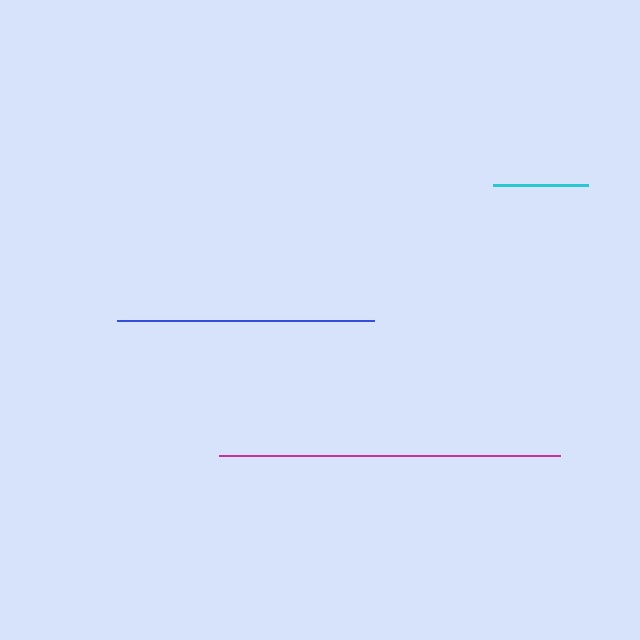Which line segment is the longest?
The magenta line is the longest at approximately 341 pixels.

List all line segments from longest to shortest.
From longest to shortest: magenta, blue, cyan.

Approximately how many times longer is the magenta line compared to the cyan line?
The magenta line is approximately 3.6 times the length of the cyan line.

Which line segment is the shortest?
The cyan line is the shortest at approximately 94 pixels.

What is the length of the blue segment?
The blue segment is approximately 257 pixels long.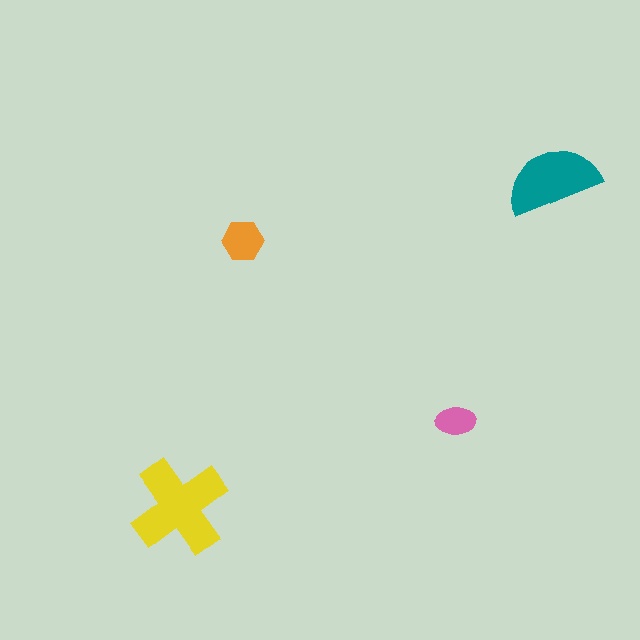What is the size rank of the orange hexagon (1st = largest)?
3rd.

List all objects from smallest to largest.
The pink ellipse, the orange hexagon, the teal semicircle, the yellow cross.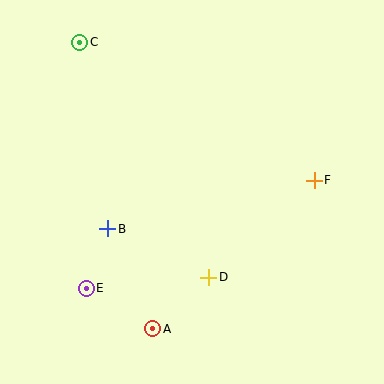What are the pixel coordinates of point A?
Point A is at (153, 329).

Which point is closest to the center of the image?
Point D at (209, 277) is closest to the center.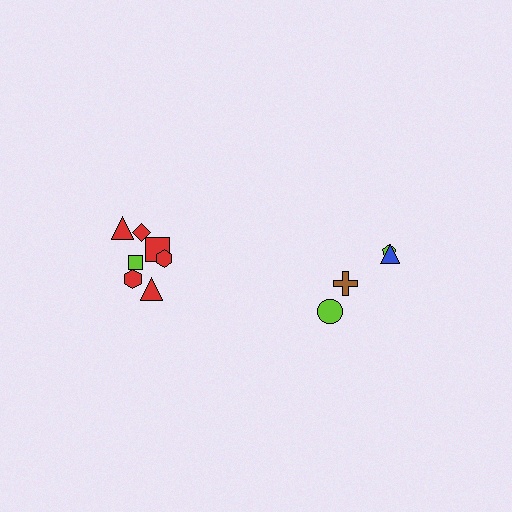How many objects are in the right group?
There are 4 objects.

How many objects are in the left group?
There are 7 objects.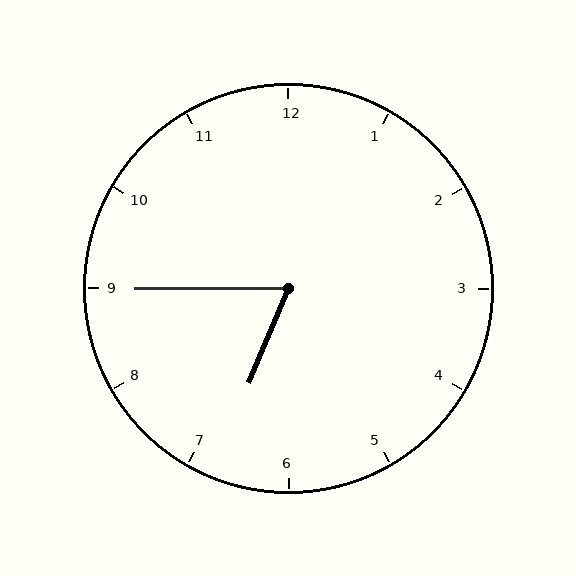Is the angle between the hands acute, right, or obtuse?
It is acute.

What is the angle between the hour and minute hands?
Approximately 68 degrees.